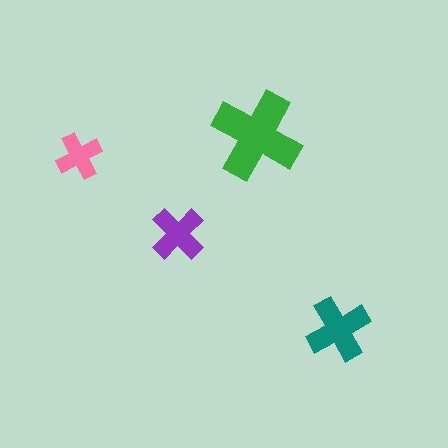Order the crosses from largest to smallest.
the green one, the teal one, the purple one, the pink one.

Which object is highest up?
The green cross is topmost.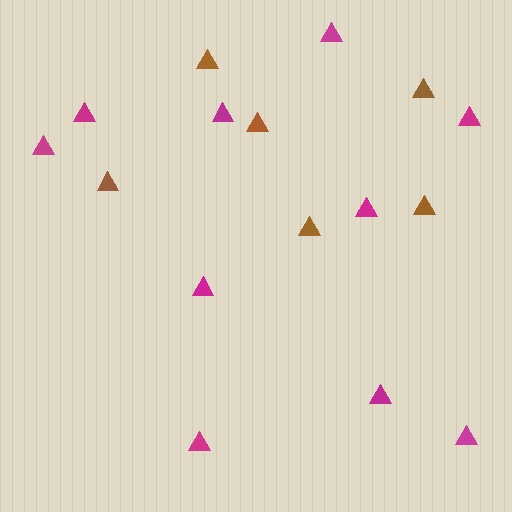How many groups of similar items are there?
There are 2 groups: one group of brown triangles (6) and one group of magenta triangles (10).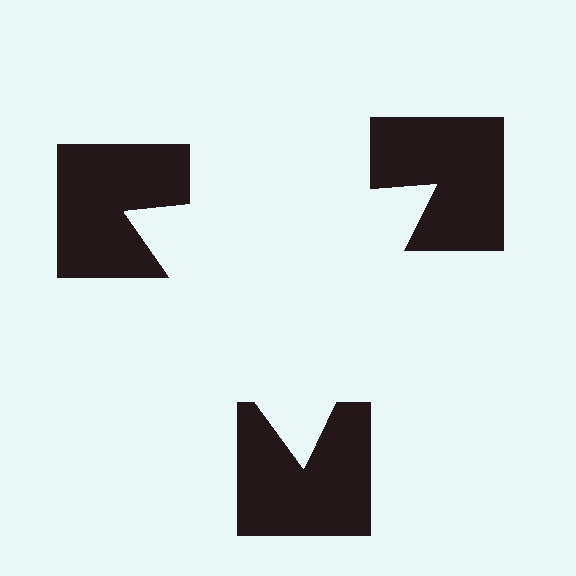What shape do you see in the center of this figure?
An illusory triangle — its edges are inferred from the aligned wedge cuts in the notched squares, not physically drawn.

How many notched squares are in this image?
There are 3 — one at each vertex of the illusory triangle.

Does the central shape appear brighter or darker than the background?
It typically appears slightly brighter than the background, even though no actual brightness change is drawn.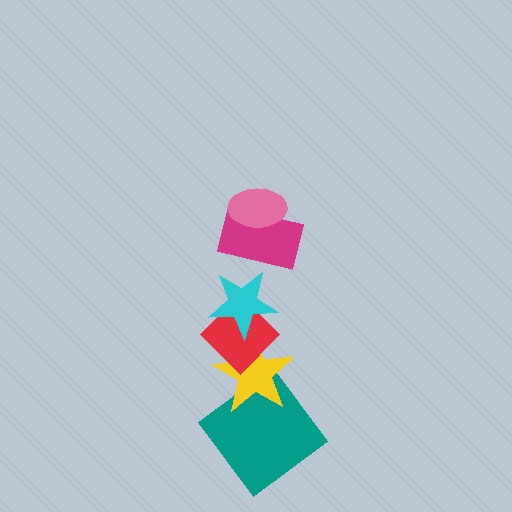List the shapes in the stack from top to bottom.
From top to bottom: the pink ellipse, the magenta rectangle, the cyan star, the red diamond, the yellow star, the teal diamond.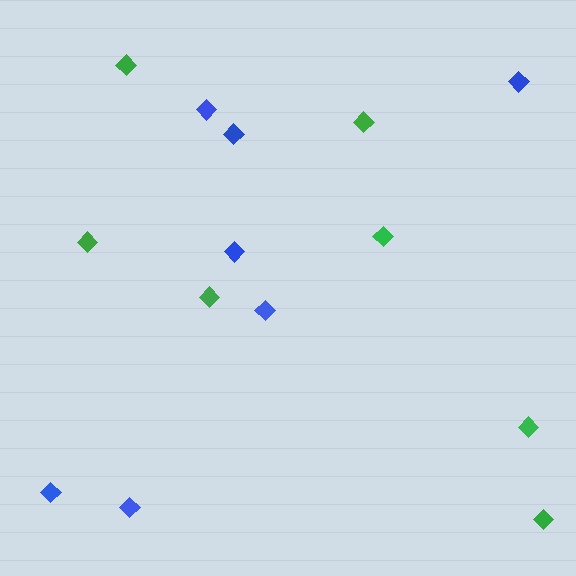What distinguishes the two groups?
There are 2 groups: one group of green diamonds (7) and one group of blue diamonds (7).